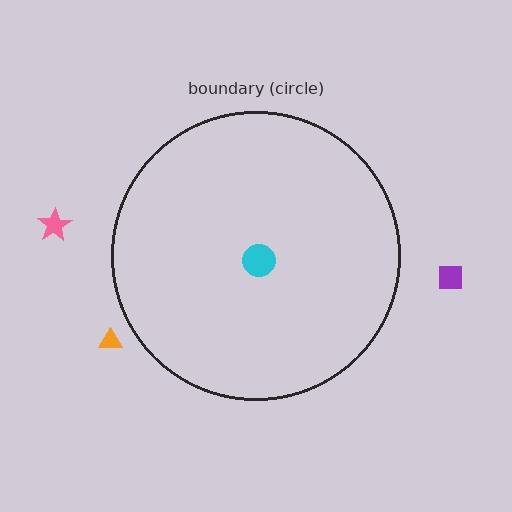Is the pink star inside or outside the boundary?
Outside.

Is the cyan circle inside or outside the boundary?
Inside.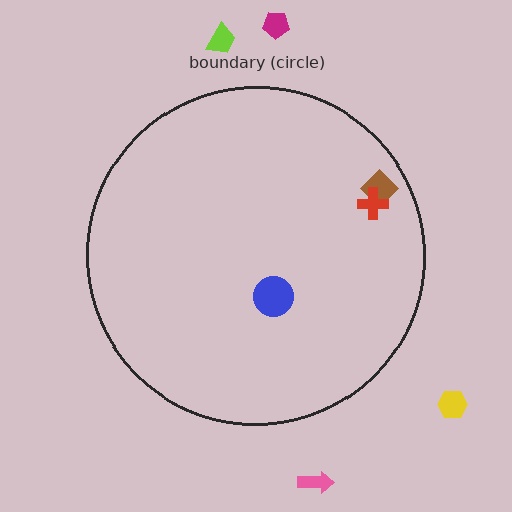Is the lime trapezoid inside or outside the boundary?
Outside.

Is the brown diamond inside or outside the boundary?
Inside.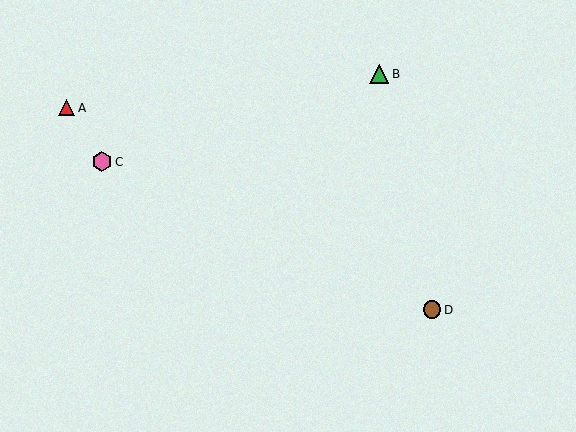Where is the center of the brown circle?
The center of the brown circle is at (432, 309).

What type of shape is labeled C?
Shape C is a pink hexagon.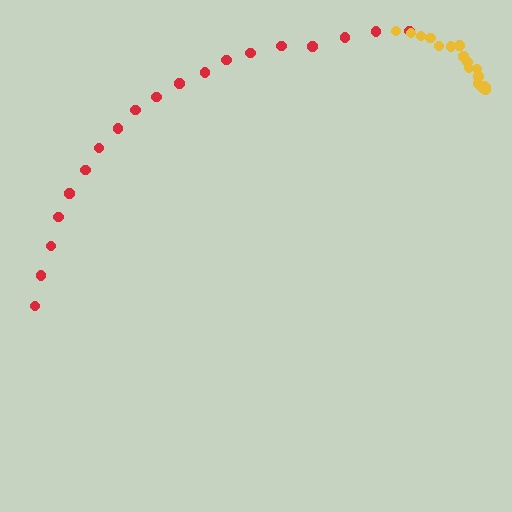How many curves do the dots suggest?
There are 2 distinct paths.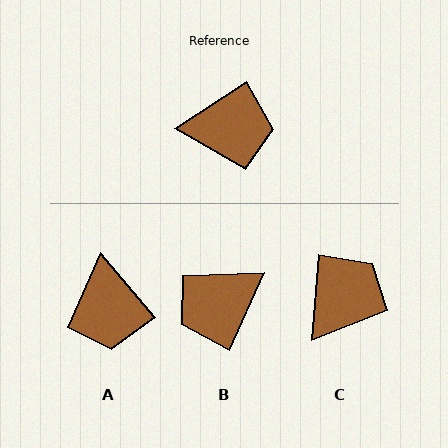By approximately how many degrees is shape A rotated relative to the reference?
Approximately 83 degrees clockwise.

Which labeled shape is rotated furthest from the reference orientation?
B, about 147 degrees away.